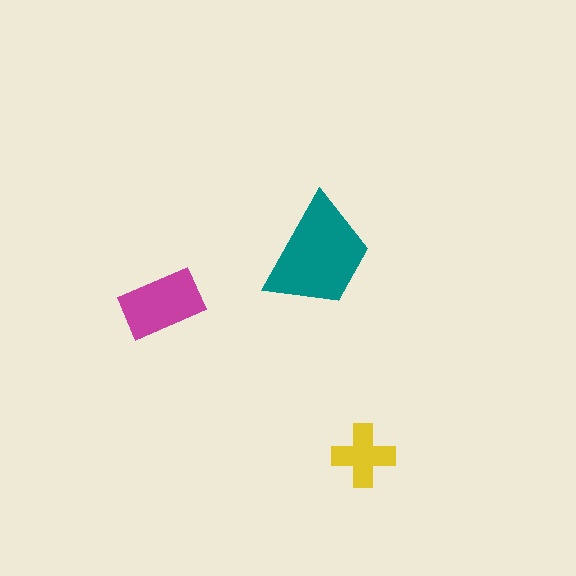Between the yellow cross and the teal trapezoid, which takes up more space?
The teal trapezoid.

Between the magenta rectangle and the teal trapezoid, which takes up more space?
The teal trapezoid.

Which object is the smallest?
The yellow cross.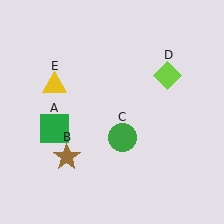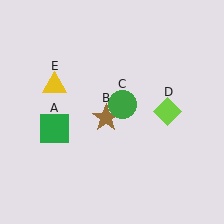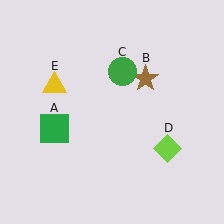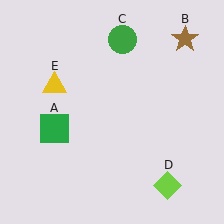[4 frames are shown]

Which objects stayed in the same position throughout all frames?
Green square (object A) and yellow triangle (object E) remained stationary.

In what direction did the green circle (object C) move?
The green circle (object C) moved up.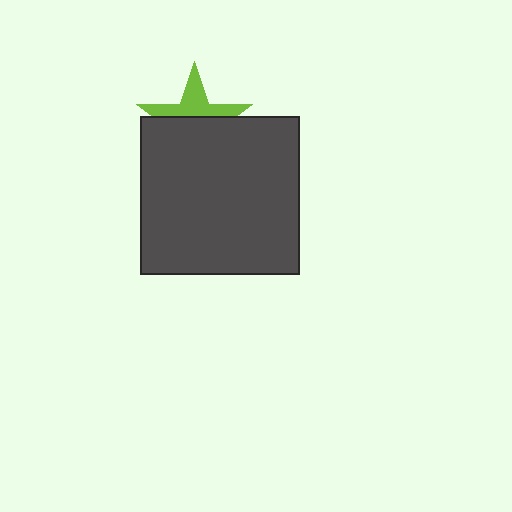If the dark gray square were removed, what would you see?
You would see the complete lime star.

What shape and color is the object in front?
The object in front is a dark gray square.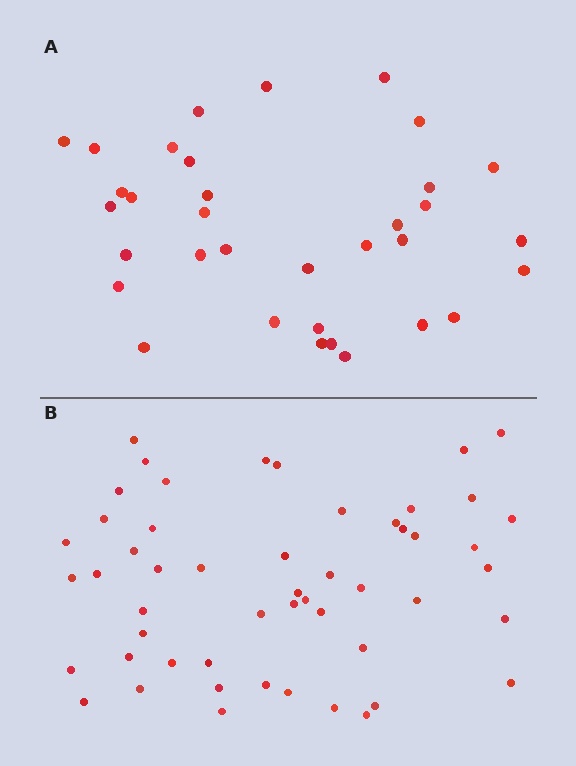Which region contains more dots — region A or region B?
Region B (the bottom region) has more dots.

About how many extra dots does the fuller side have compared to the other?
Region B has approximately 20 more dots than region A.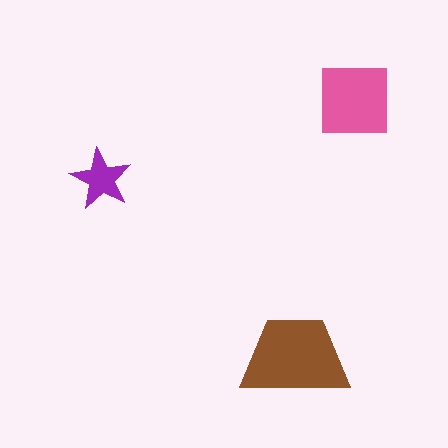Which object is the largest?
The brown trapezoid.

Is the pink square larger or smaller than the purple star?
Larger.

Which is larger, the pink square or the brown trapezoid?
The brown trapezoid.